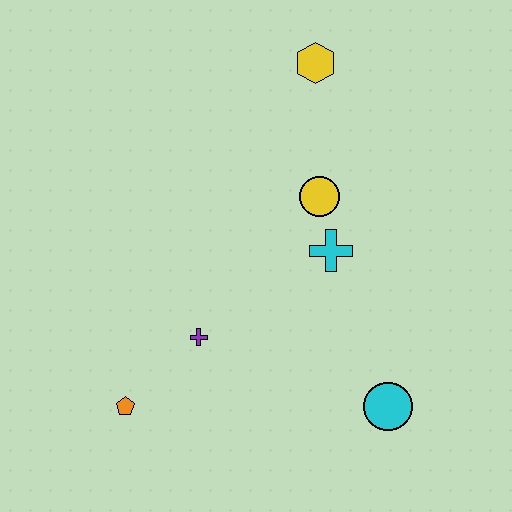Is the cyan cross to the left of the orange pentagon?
No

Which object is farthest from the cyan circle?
The yellow hexagon is farthest from the cyan circle.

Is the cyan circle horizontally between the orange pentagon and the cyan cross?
No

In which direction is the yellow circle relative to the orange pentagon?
The yellow circle is above the orange pentagon.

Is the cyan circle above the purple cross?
No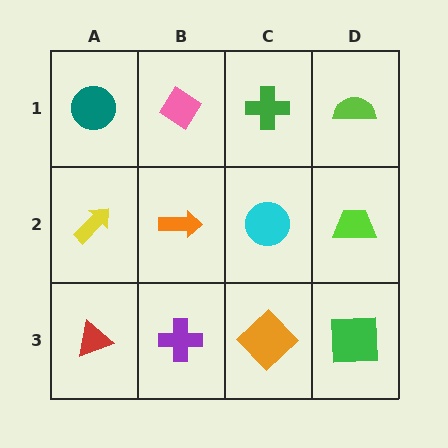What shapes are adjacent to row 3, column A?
A yellow arrow (row 2, column A), a purple cross (row 3, column B).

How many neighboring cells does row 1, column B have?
3.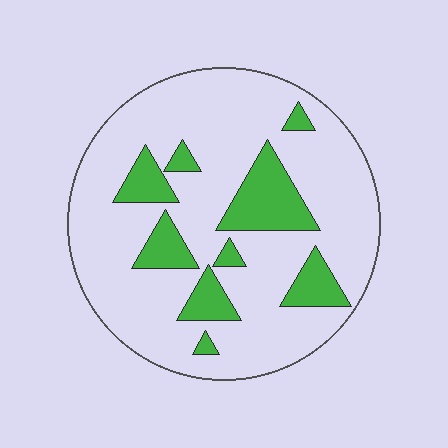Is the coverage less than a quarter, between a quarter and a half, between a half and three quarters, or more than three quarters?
Less than a quarter.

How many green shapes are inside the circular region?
9.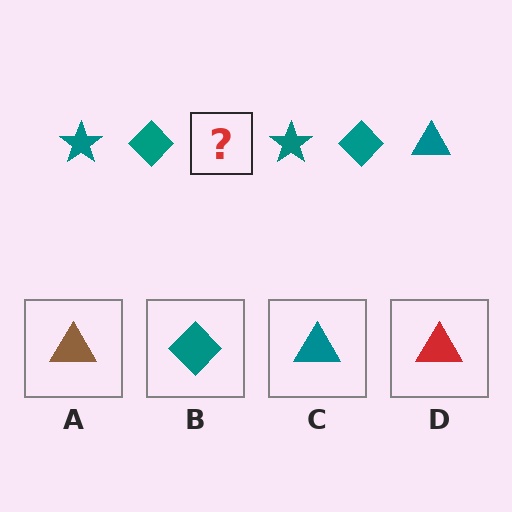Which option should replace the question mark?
Option C.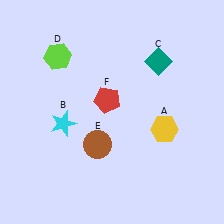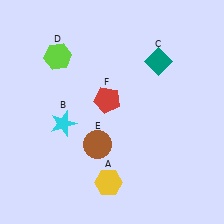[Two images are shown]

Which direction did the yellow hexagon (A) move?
The yellow hexagon (A) moved left.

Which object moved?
The yellow hexagon (A) moved left.